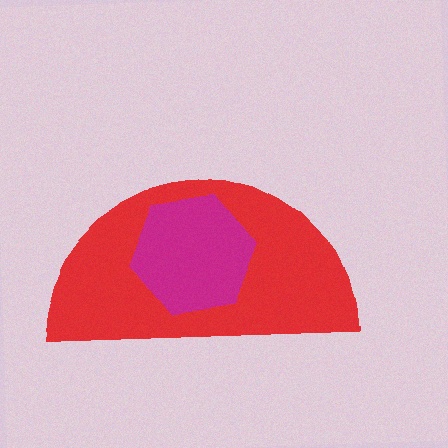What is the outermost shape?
The red semicircle.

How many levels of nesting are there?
2.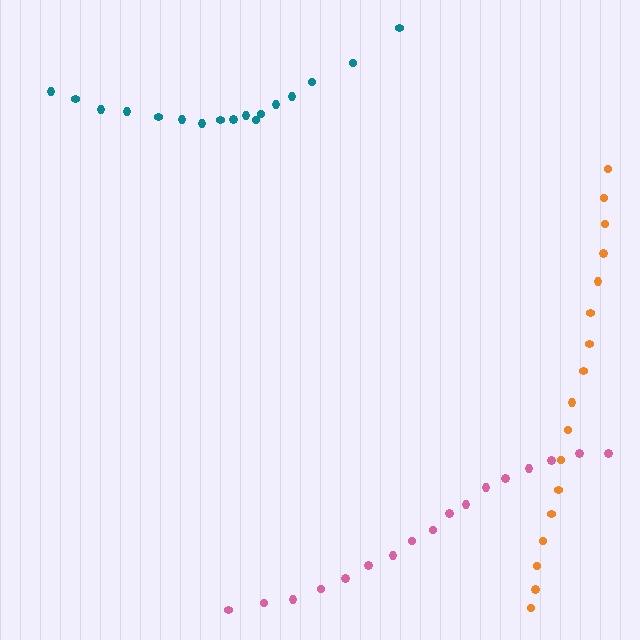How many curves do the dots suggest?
There are 3 distinct paths.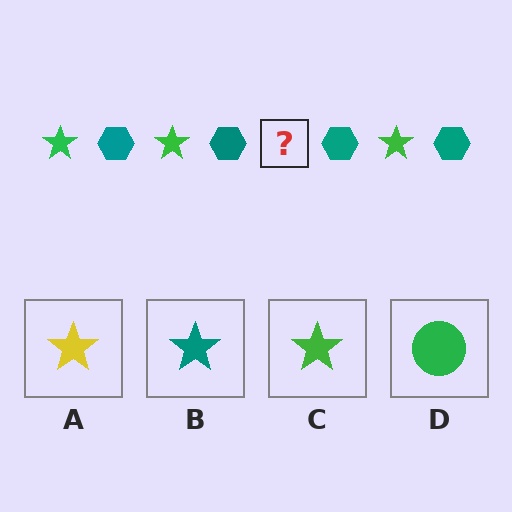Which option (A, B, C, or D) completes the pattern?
C.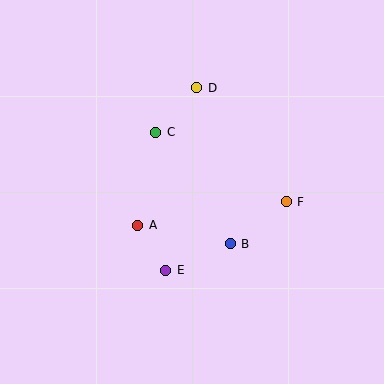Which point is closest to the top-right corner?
Point D is closest to the top-right corner.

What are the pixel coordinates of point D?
Point D is at (197, 88).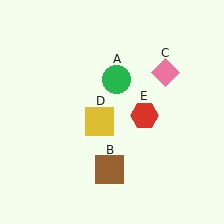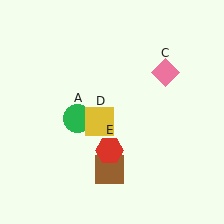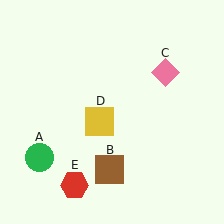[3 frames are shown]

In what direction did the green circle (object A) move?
The green circle (object A) moved down and to the left.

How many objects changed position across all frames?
2 objects changed position: green circle (object A), red hexagon (object E).